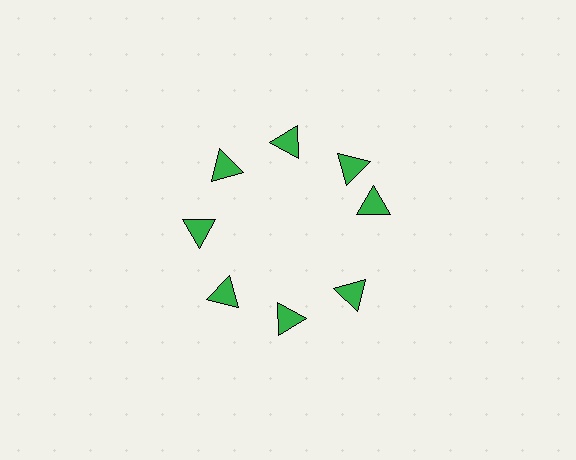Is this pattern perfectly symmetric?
No. The 8 green triangles are arranged in a ring, but one element near the 3 o'clock position is rotated out of alignment along the ring, breaking the 8-fold rotational symmetry.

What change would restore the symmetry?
The symmetry would be restored by rotating it back into even spacing with its neighbors so that all 8 triangles sit at equal angles and equal distance from the center.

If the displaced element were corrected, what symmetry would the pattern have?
It would have 8-fold rotational symmetry — the pattern would map onto itself every 45 degrees.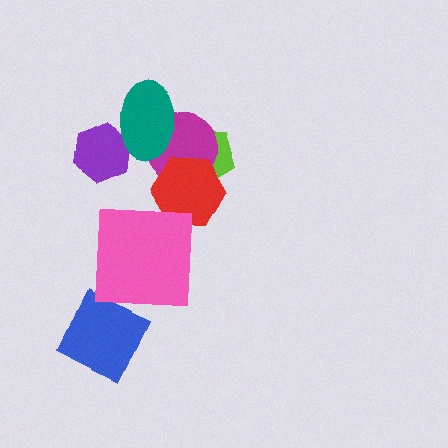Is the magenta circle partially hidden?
Yes, it is partially covered by another shape.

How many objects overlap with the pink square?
0 objects overlap with the pink square.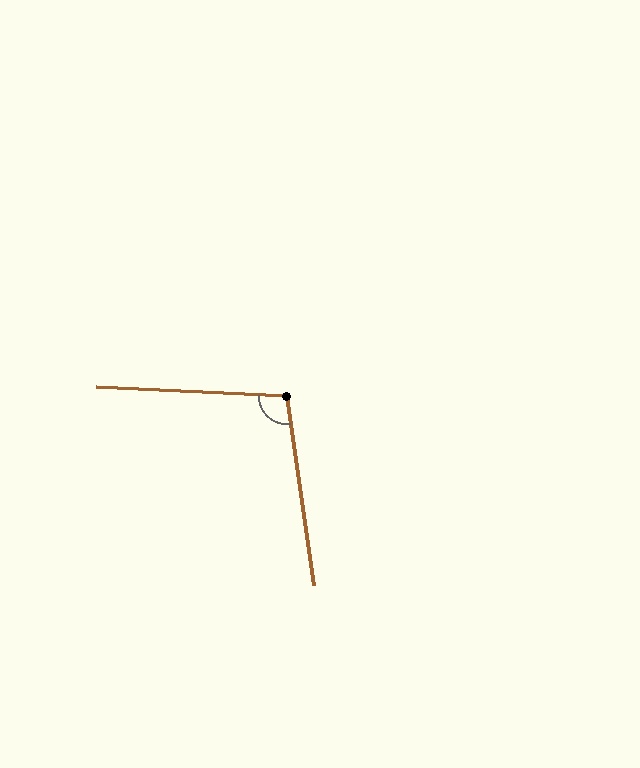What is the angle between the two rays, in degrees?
Approximately 101 degrees.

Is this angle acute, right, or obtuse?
It is obtuse.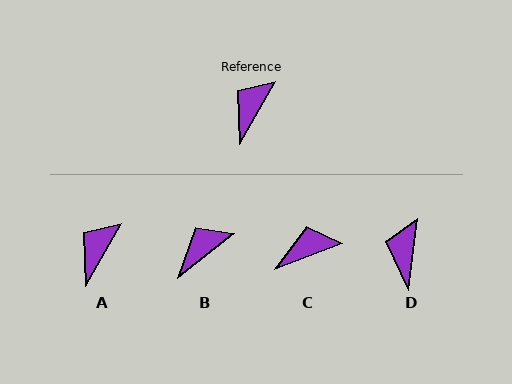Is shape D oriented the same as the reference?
No, it is off by about 23 degrees.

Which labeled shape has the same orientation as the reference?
A.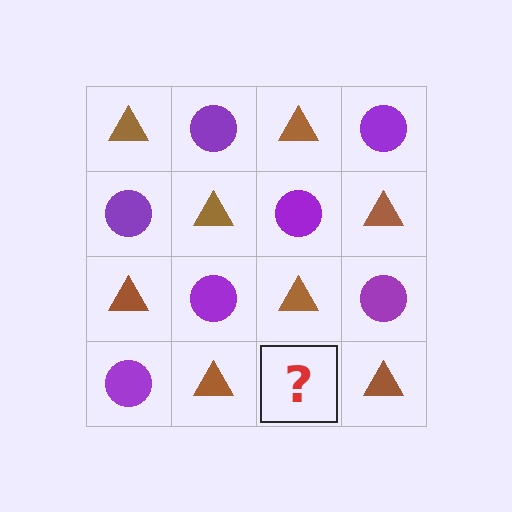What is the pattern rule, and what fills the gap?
The rule is that it alternates brown triangle and purple circle in a checkerboard pattern. The gap should be filled with a purple circle.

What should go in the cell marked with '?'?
The missing cell should contain a purple circle.